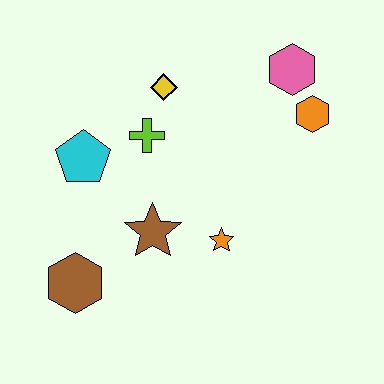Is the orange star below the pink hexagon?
Yes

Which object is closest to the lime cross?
The yellow diamond is closest to the lime cross.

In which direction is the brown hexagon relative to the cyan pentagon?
The brown hexagon is below the cyan pentagon.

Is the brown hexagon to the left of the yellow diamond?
Yes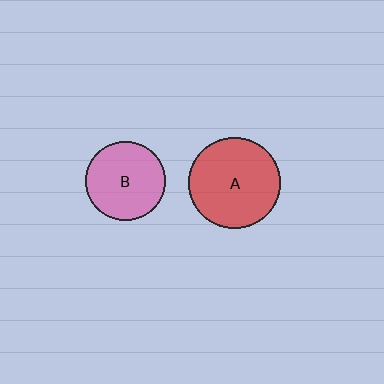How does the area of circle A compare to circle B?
Approximately 1.3 times.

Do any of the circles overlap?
No, none of the circles overlap.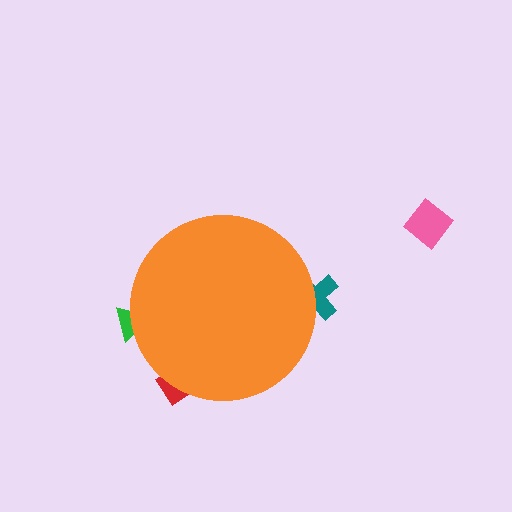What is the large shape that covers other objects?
An orange circle.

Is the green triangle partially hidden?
Yes, the green triangle is partially hidden behind the orange circle.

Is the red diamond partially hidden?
Yes, the red diamond is partially hidden behind the orange circle.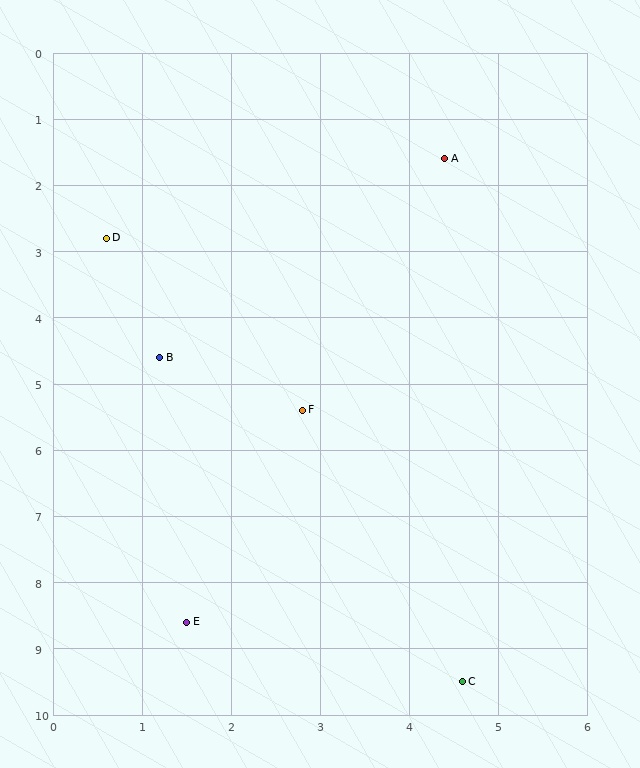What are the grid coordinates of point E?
Point E is at approximately (1.5, 8.6).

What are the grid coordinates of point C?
Point C is at approximately (4.6, 9.5).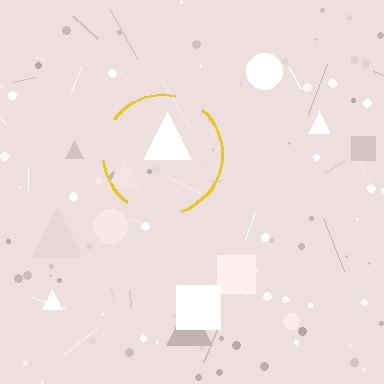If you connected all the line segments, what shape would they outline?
They would outline a circle.